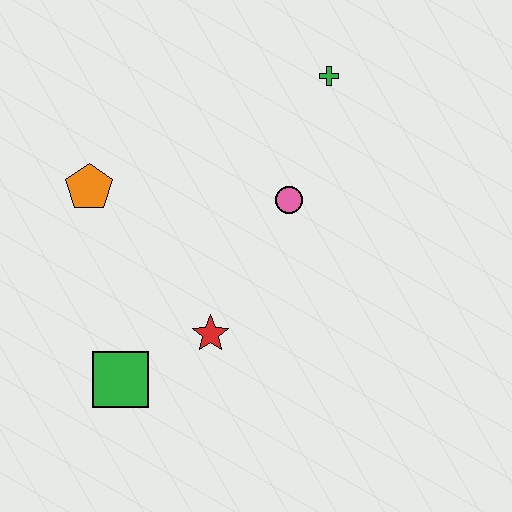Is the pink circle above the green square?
Yes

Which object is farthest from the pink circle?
The green square is farthest from the pink circle.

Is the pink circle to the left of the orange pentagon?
No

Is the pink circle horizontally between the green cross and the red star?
Yes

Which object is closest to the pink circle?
The green cross is closest to the pink circle.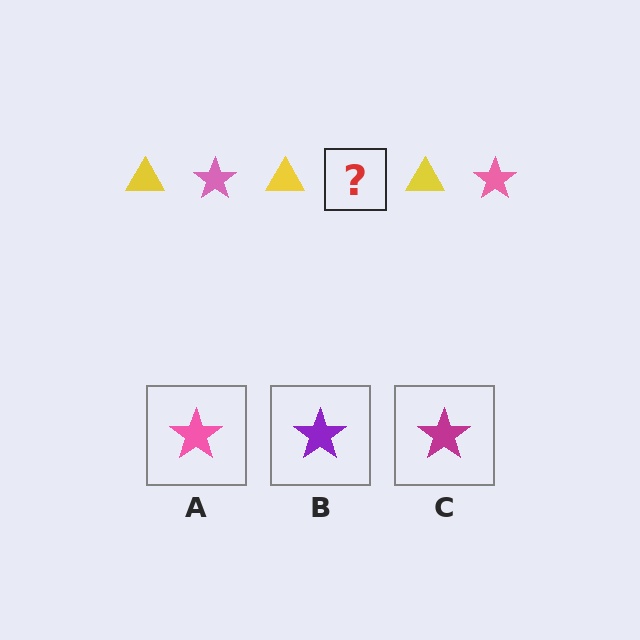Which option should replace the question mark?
Option A.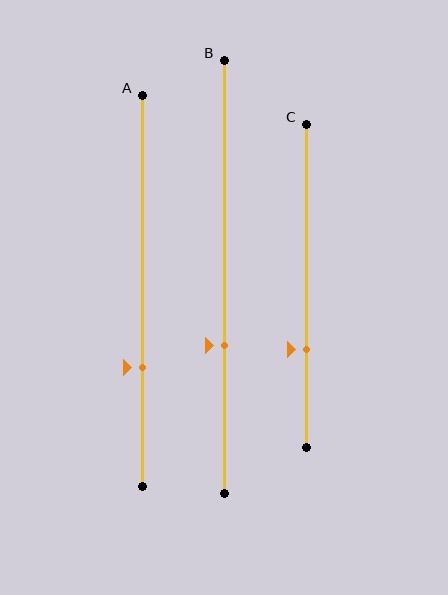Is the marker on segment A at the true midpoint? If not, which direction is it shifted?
No, the marker on segment A is shifted downward by about 19% of the segment length.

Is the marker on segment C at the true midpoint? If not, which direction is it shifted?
No, the marker on segment C is shifted downward by about 20% of the segment length.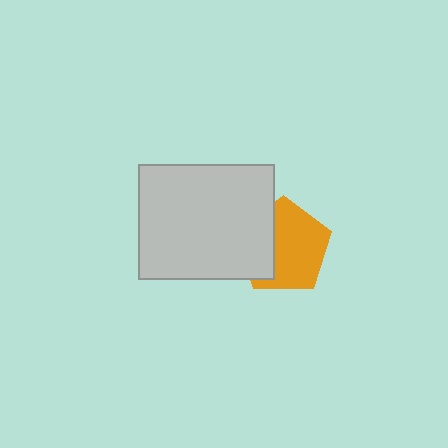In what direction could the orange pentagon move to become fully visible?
The orange pentagon could move right. That would shift it out from behind the light gray rectangle entirely.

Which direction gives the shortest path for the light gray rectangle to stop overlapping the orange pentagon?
Moving left gives the shortest separation.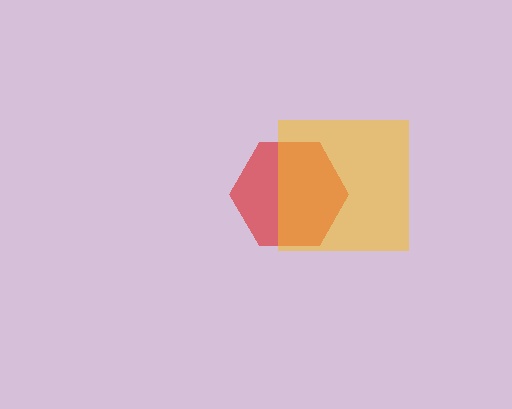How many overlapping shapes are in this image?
There are 2 overlapping shapes in the image.